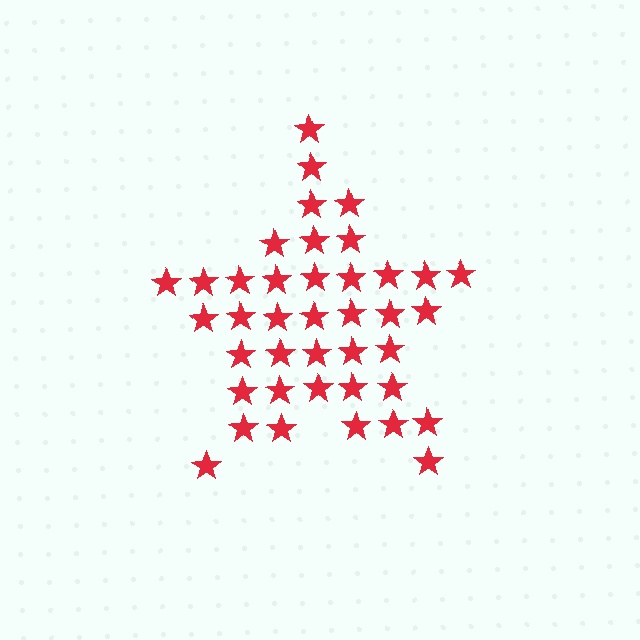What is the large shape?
The large shape is a star.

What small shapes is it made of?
It is made of small stars.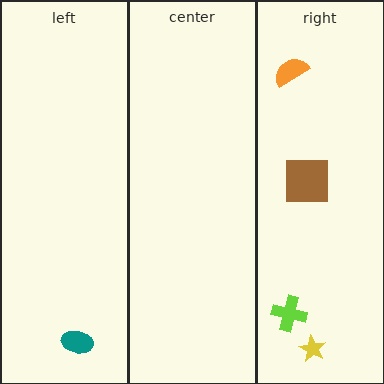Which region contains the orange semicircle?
The right region.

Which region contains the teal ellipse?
The left region.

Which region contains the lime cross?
The right region.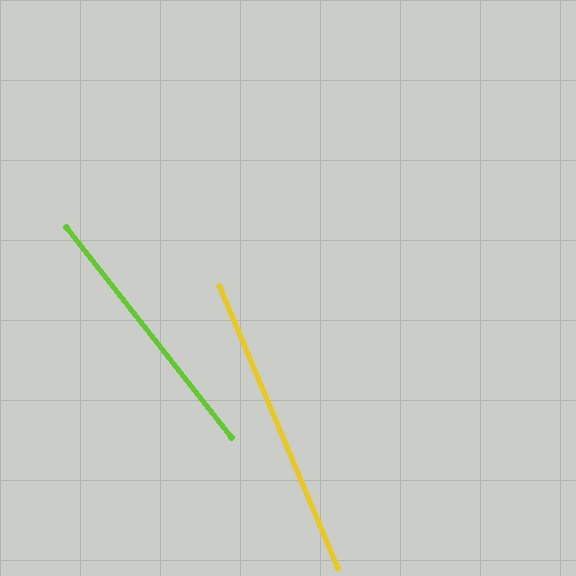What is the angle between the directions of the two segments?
Approximately 15 degrees.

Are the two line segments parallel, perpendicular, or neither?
Neither parallel nor perpendicular — they differ by about 15°.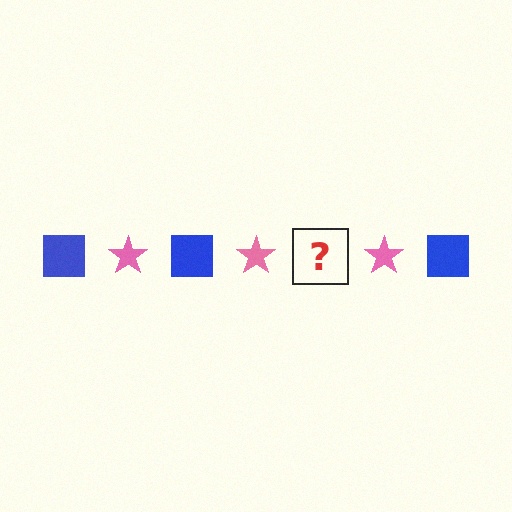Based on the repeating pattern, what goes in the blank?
The blank should be a blue square.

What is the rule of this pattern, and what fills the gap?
The rule is that the pattern alternates between blue square and pink star. The gap should be filled with a blue square.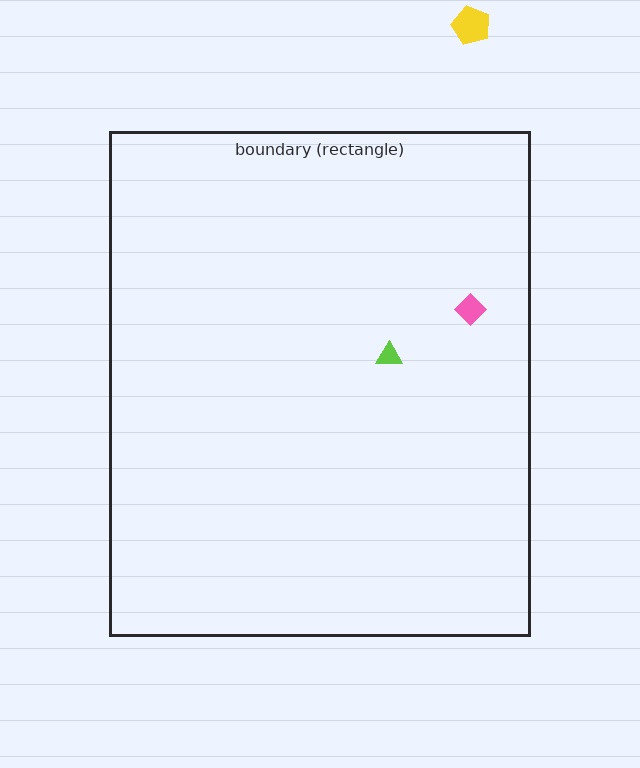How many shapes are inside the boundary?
2 inside, 1 outside.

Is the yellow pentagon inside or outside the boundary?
Outside.